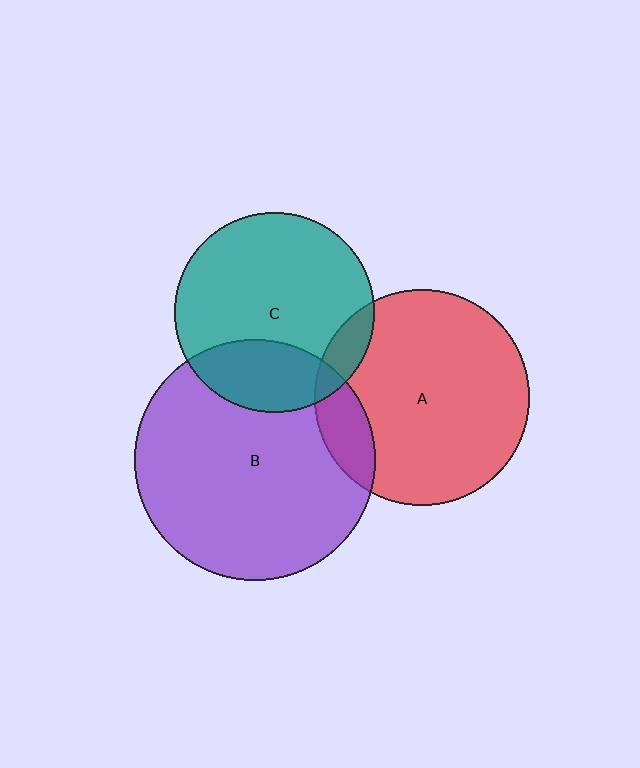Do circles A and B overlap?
Yes.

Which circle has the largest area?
Circle B (purple).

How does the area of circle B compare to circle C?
Approximately 1.4 times.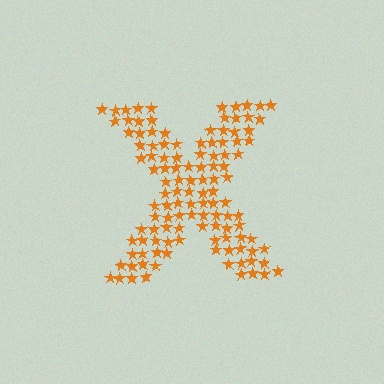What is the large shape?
The large shape is the letter X.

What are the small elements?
The small elements are stars.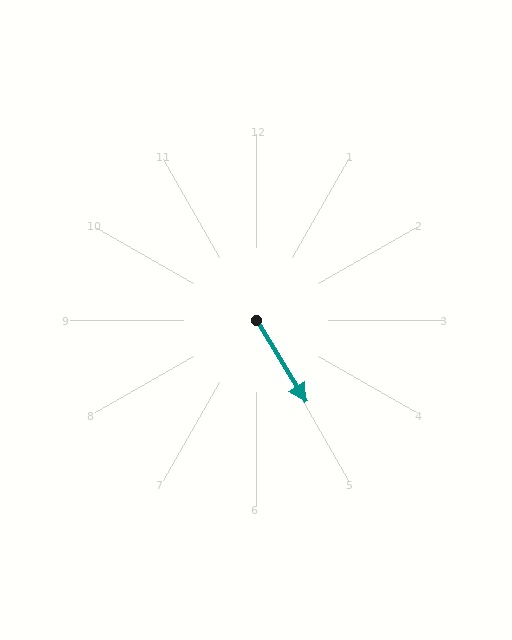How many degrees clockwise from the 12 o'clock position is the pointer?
Approximately 149 degrees.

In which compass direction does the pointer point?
Southeast.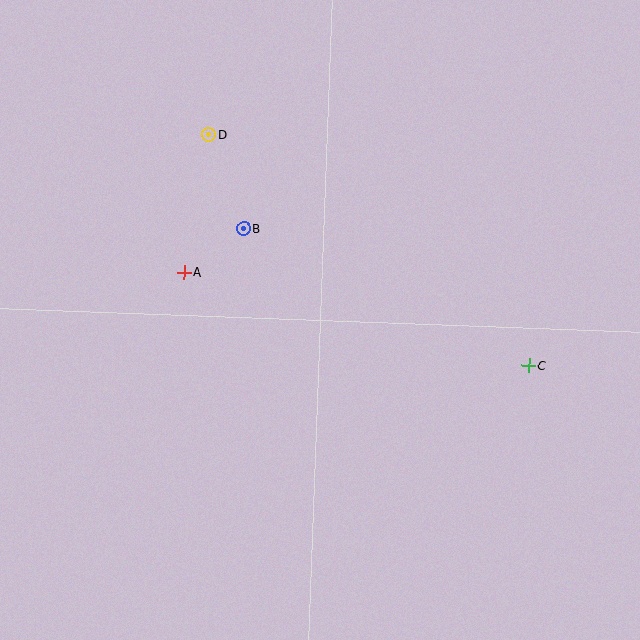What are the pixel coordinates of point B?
Point B is at (244, 228).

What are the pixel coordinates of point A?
Point A is at (184, 272).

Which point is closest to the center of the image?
Point B at (244, 228) is closest to the center.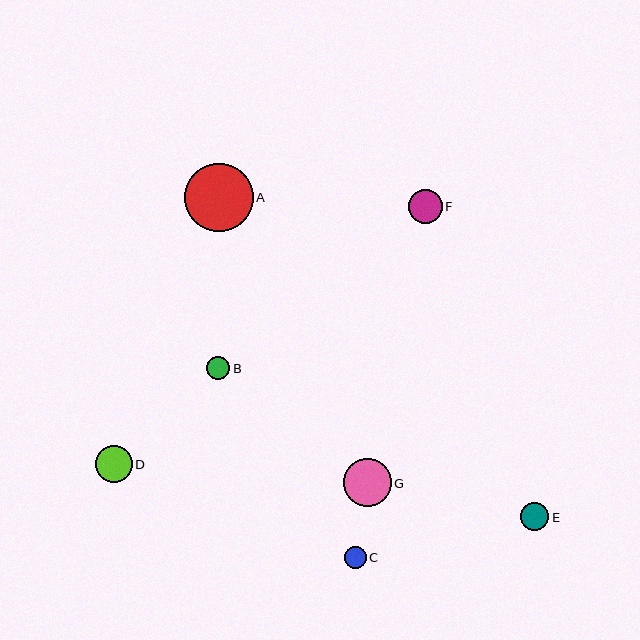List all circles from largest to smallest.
From largest to smallest: A, G, D, F, E, B, C.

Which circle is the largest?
Circle A is the largest with a size of approximately 68 pixels.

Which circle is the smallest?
Circle C is the smallest with a size of approximately 21 pixels.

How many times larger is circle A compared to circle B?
Circle A is approximately 3.0 times the size of circle B.